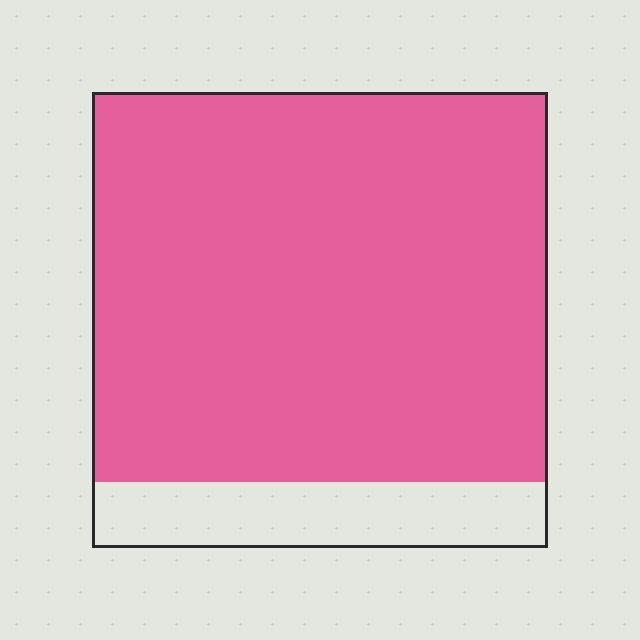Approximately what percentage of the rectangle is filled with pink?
Approximately 85%.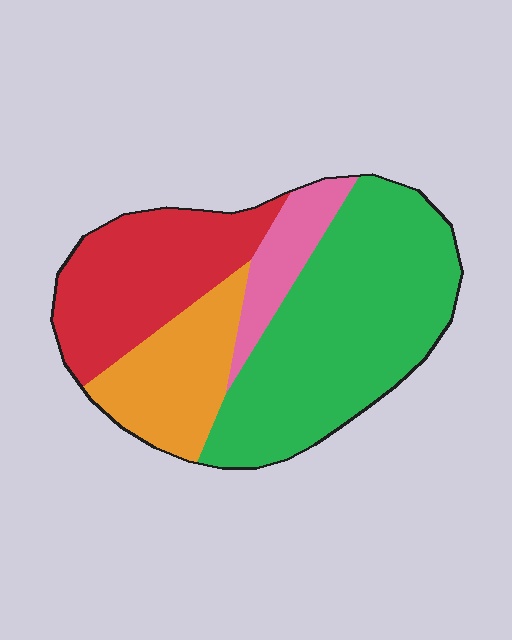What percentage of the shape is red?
Red takes up between a quarter and a half of the shape.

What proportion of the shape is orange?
Orange covers roughly 20% of the shape.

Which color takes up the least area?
Pink, at roughly 10%.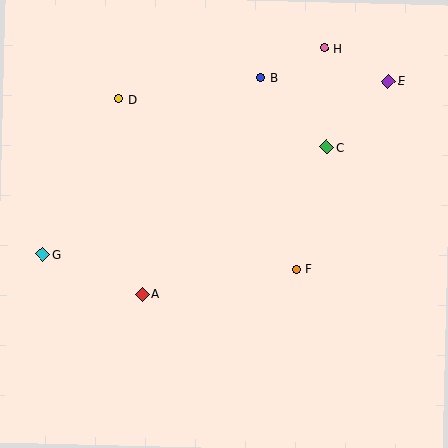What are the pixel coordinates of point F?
Point F is at (296, 269).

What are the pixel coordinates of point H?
Point H is at (325, 48).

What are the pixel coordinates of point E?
Point E is at (388, 81).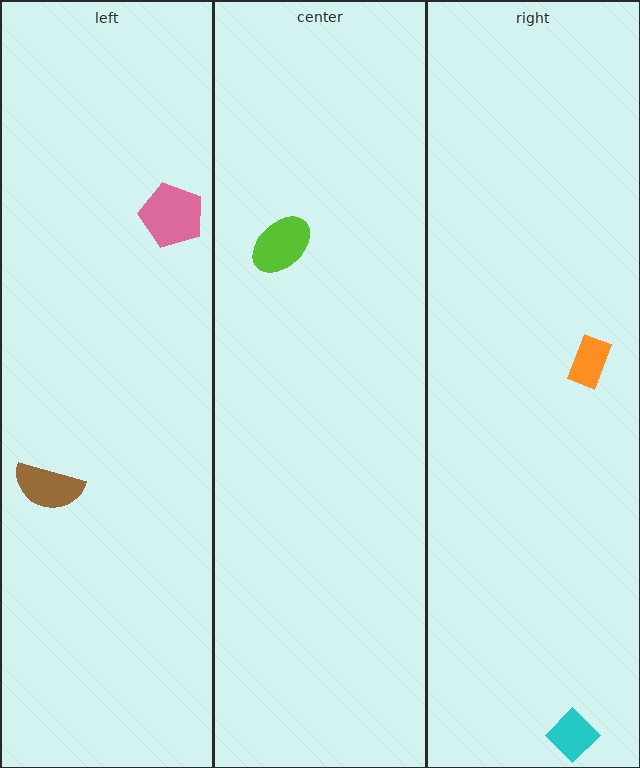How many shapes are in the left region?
2.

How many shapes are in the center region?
1.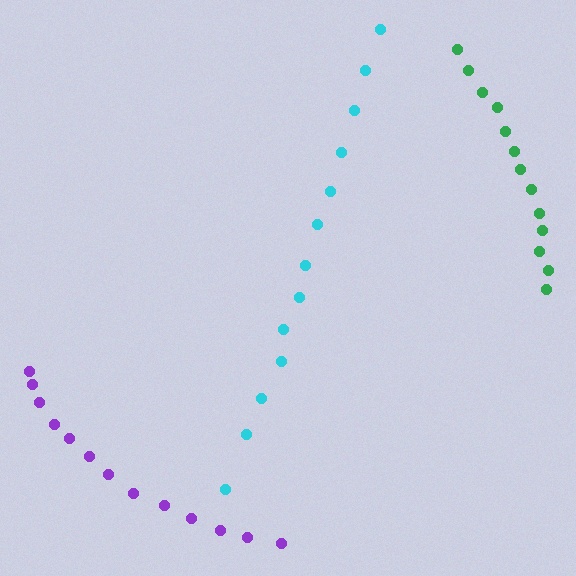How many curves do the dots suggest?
There are 3 distinct paths.